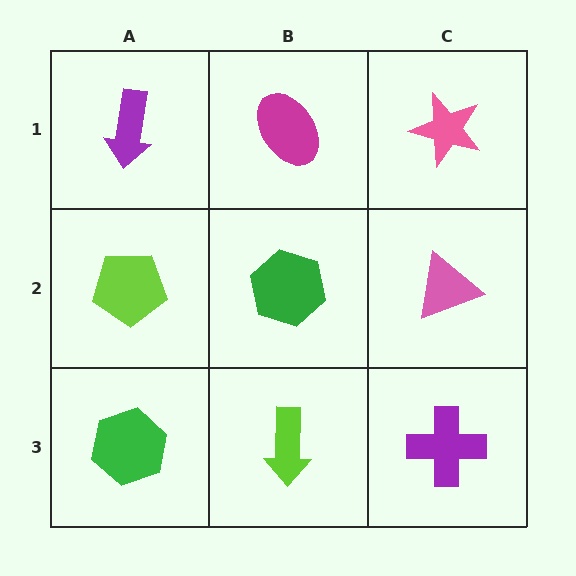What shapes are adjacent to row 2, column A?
A purple arrow (row 1, column A), a green hexagon (row 3, column A), a green hexagon (row 2, column B).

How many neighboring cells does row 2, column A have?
3.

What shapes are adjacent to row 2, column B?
A magenta ellipse (row 1, column B), a lime arrow (row 3, column B), a lime pentagon (row 2, column A), a pink triangle (row 2, column C).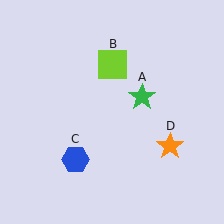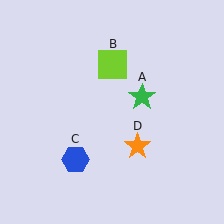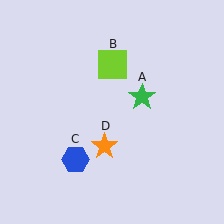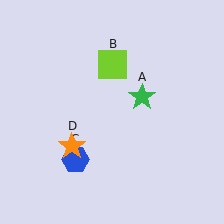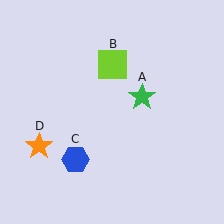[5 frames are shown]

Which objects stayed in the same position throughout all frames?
Green star (object A) and lime square (object B) and blue hexagon (object C) remained stationary.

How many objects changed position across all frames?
1 object changed position: orange star (object D).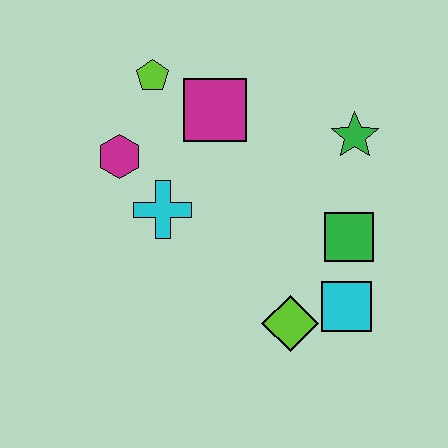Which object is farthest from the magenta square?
The cyan square is farthest from the magenta square.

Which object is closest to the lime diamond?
The cyan square is closest to the lime diamond.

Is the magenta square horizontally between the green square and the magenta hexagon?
Yes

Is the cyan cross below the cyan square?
No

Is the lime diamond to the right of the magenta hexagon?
Yes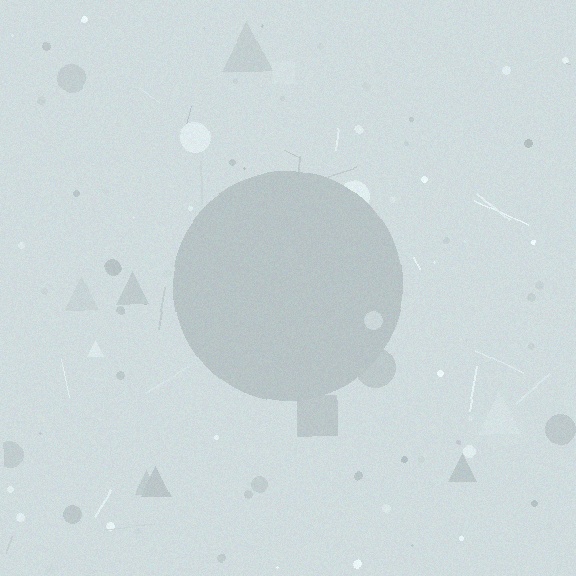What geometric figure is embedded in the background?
A circle is embedded in the background.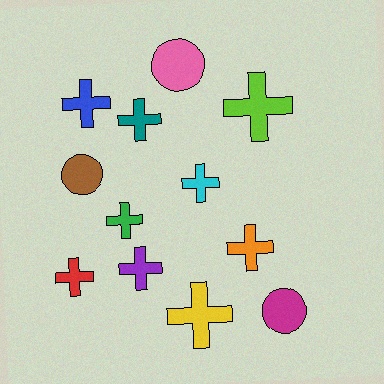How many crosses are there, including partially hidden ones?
There are 9 crosses.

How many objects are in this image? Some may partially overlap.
There are 12 objects.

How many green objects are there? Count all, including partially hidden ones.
There is 1 green object.